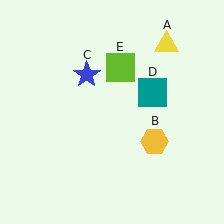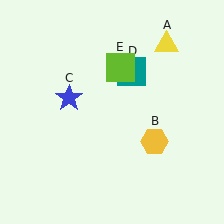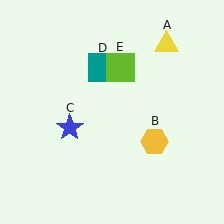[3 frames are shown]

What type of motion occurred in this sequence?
The blue star (object C), teal square (object D) rotated counterclockwise around the center of the scene.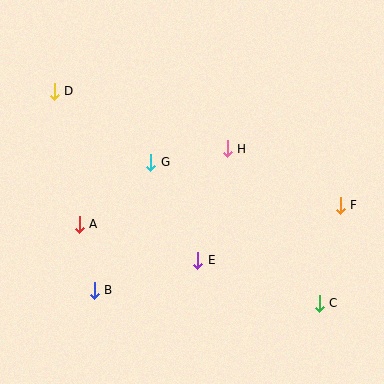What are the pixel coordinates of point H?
Point H is at (227, 149).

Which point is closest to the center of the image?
Point G at (151, 162) is closest to the center.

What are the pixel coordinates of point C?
Point C is at (319, 303).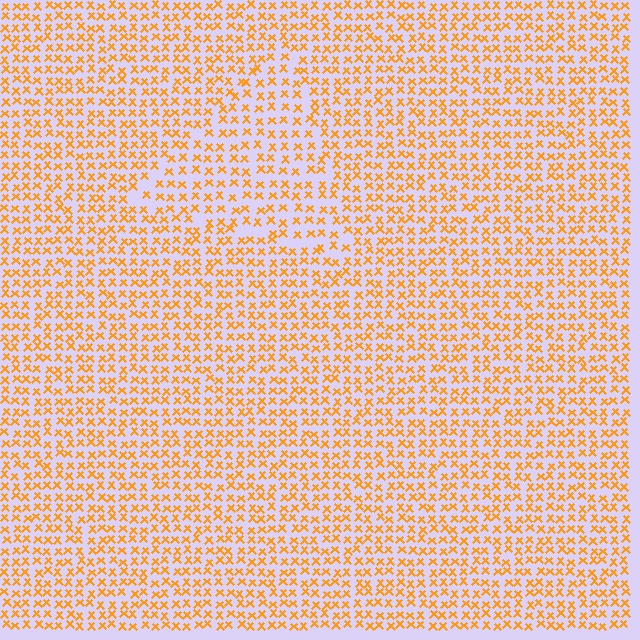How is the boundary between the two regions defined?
The boundary is defined by a change in element density (approximately 1.4x ratio). All elements are the same color, size, and shape.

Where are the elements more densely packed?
The elements are more densely packed outside the triangle boundary.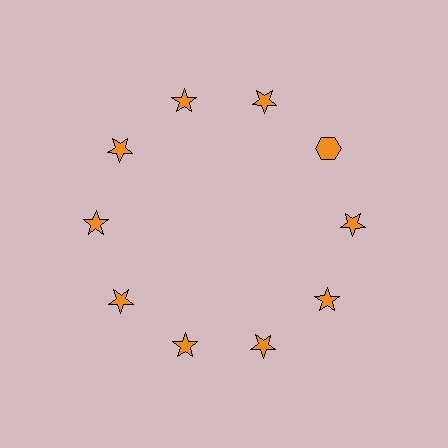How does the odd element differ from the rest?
It has a different shape: hexagon instead of star.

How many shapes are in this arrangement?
There are 10 shapes arranged in a ring pattern.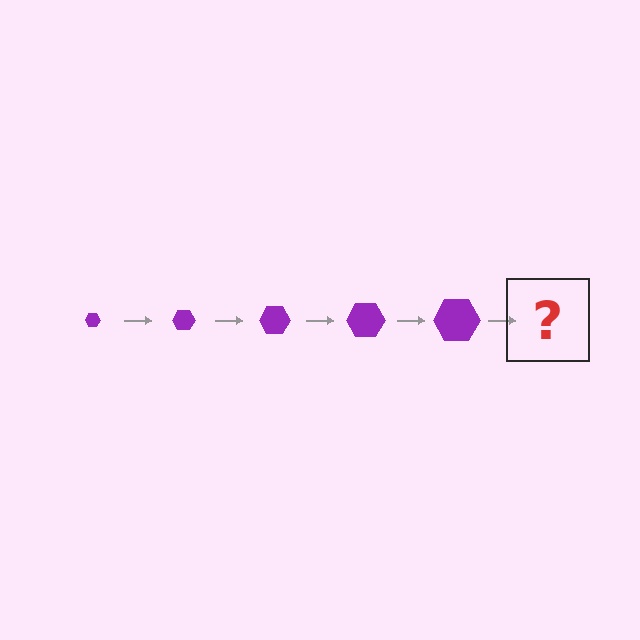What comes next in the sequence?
The next element should be a purple hexagon, larger than the previous one.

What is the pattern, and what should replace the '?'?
The pattern is that the hexagon gets progressively larger each step. The '?' should be a purple hexagon, larger than the previous one.